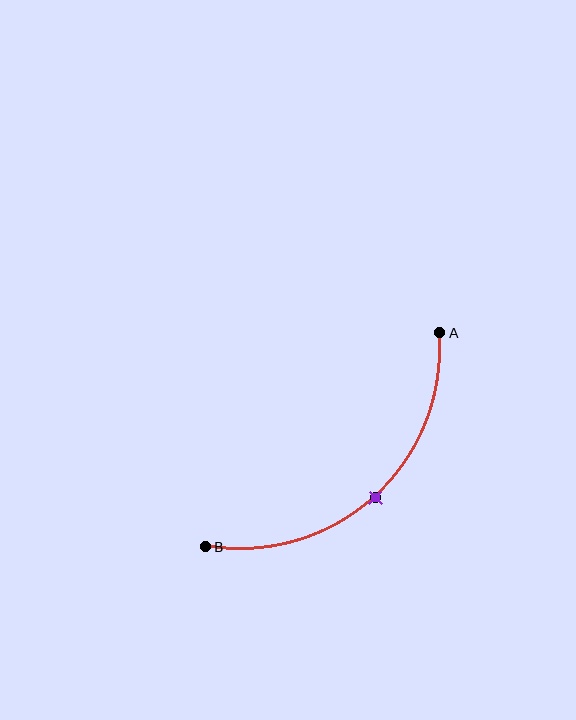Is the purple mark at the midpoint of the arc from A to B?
Yes. The purple mark lies on the arc at equal arc-length from both A and B — it is the arc midpoint.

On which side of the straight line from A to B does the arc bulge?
The arc bulges below and to the right of the straight line connecting A and B.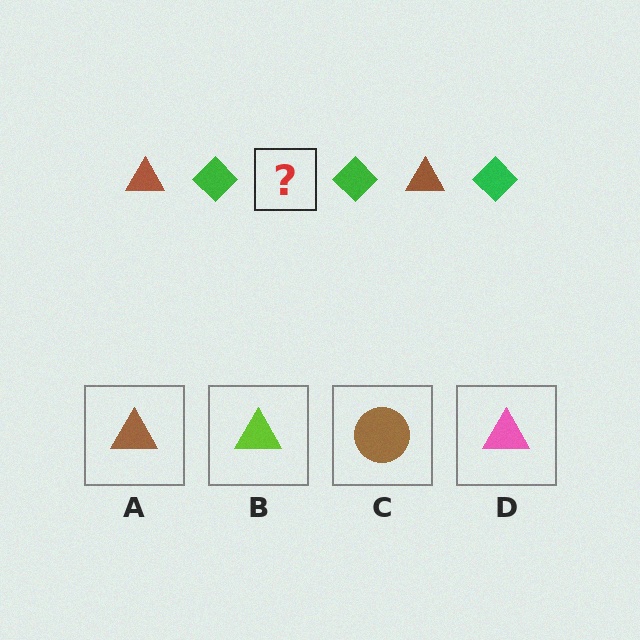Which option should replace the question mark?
Option A.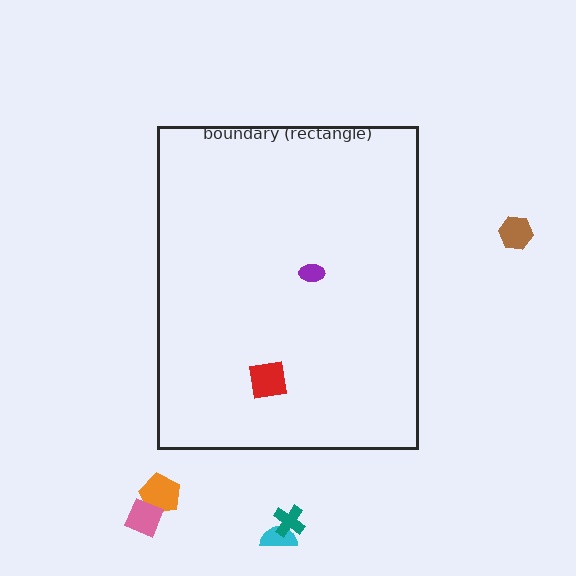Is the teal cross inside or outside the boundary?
Outside.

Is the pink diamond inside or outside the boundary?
Outside.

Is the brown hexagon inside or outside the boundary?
Outside.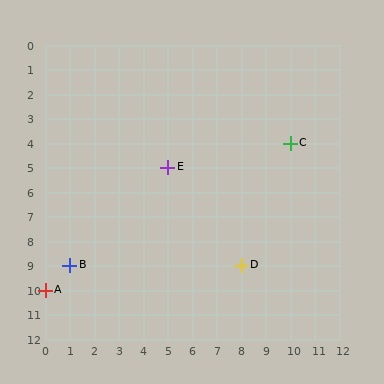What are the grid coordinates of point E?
Point E is at grid coordinates (5, 5).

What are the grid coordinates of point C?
Point C is at grid coordinates (10, 4).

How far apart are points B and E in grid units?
Points B and E are 4 columns and 4 rows apart (about 5.7 grid units diagonally).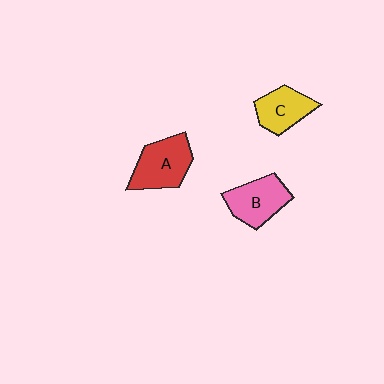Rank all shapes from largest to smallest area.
From largest to smallest: A (red), B (pink), C (yellow).